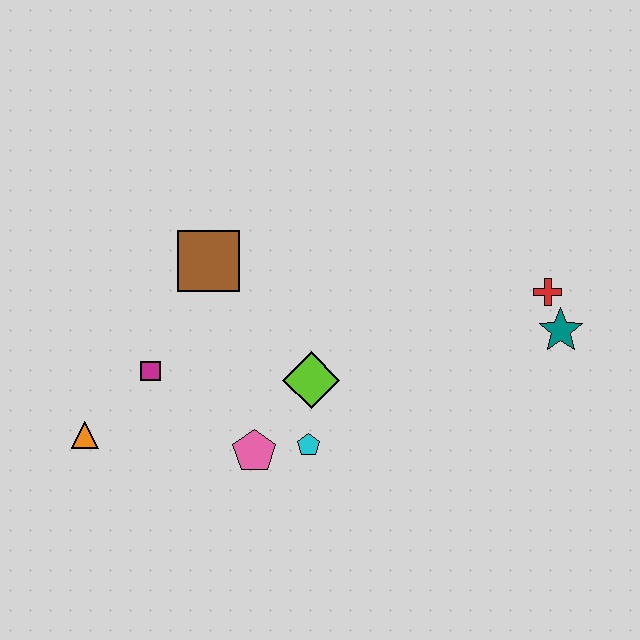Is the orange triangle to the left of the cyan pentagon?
Yes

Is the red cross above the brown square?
No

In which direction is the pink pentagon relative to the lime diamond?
The pink pentagon is below the lime diamond.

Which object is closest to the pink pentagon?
The cyan pentagon is closest to the pink pentagon.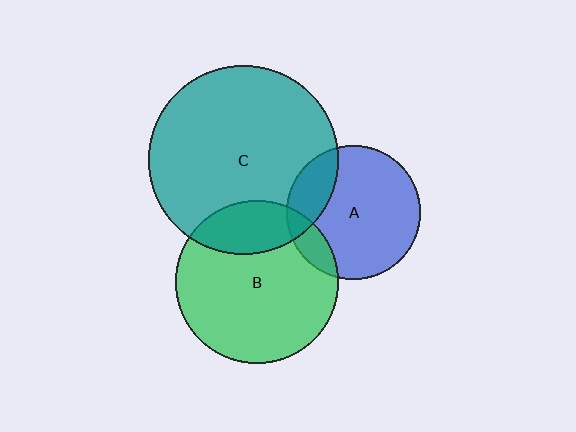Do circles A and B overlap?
Yes.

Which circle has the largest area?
Circle C (teal).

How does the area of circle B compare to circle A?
Approximately 1.5 times.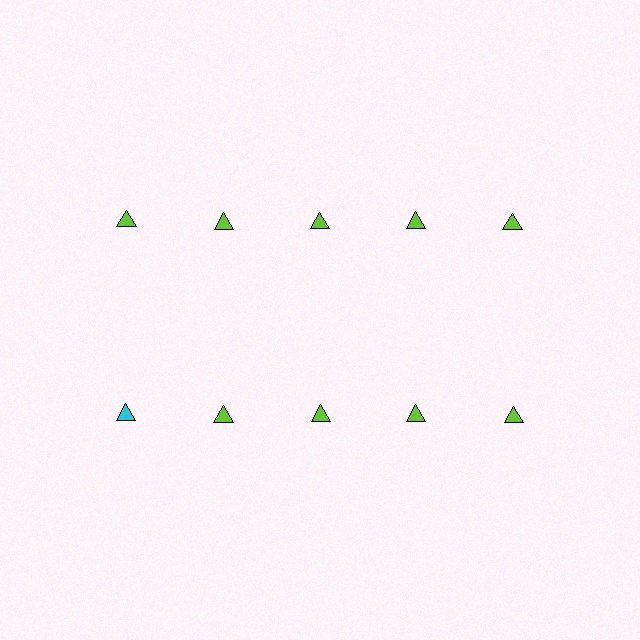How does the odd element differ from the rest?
It has a different color: cyan instead of lime.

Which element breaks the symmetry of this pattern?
The cyan triangle in the second row, leftmost column breaks the symmetry. All other shapes are lime triangles.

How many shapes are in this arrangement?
There are 10 shapes arranged in a grid pattern.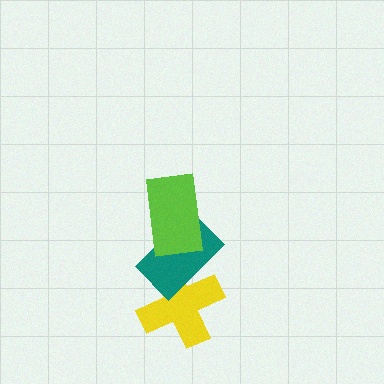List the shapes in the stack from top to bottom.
From top to bottom: the lime rectangle, the teal rectangle, the yellow cross.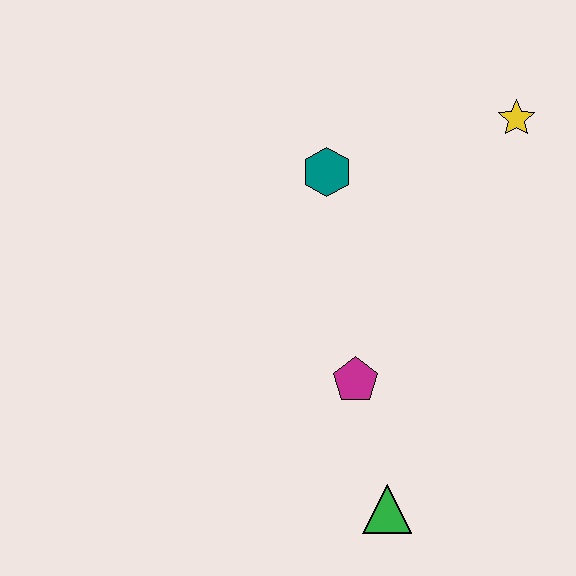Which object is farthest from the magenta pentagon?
The yellow star is farthest from the magenta pentagon.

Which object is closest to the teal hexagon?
The yellow star is closest to the teal hexagon.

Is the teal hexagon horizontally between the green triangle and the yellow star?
No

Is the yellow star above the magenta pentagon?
Yes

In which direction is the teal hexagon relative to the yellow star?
The teal hexagon is to the left of the yellow star.